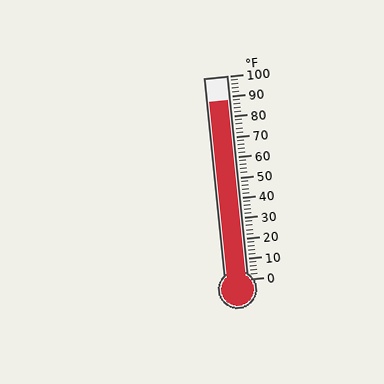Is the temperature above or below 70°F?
The temperature is above 70°F.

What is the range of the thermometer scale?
The thermometer scale ranges from 0°F to 100°F.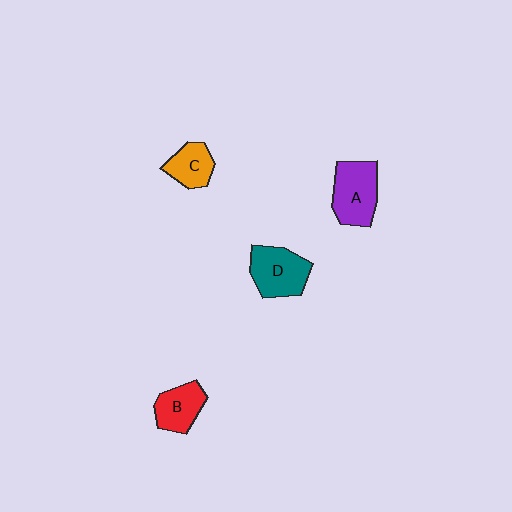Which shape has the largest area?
Shape A (purple).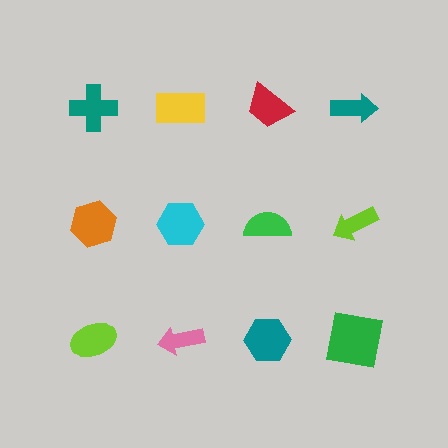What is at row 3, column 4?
A green square.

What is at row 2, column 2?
A cyan hexagon.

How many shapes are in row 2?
4 shapes.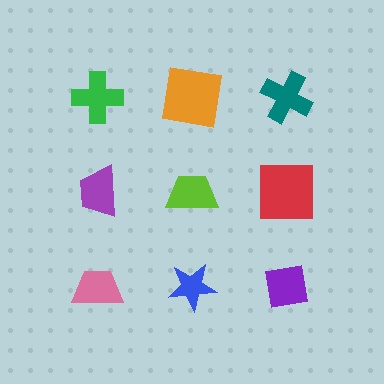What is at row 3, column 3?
A purple square.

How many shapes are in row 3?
3 shapes.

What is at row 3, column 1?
A pink trapezoid.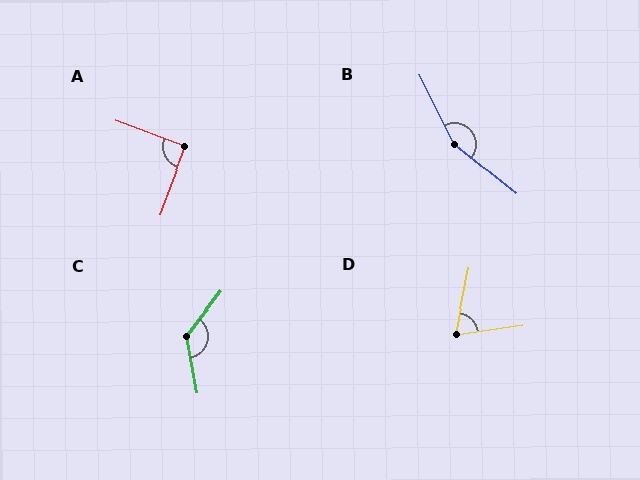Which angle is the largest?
B, at approximately 155 degrees.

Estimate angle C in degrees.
Approximately 132 degrees.